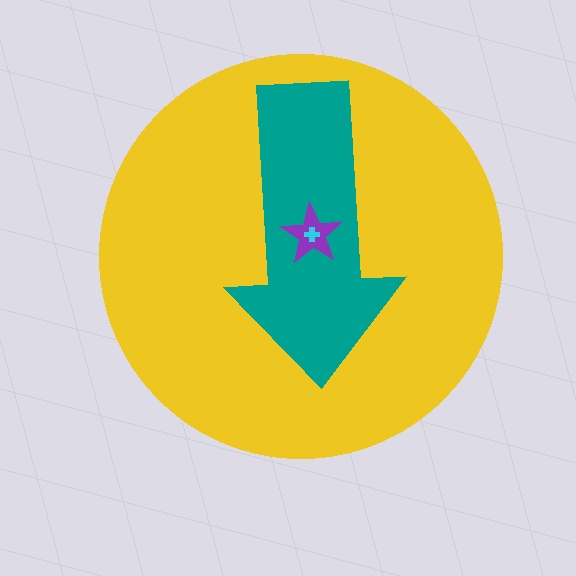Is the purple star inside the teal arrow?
Yes.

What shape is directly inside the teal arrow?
The purple star.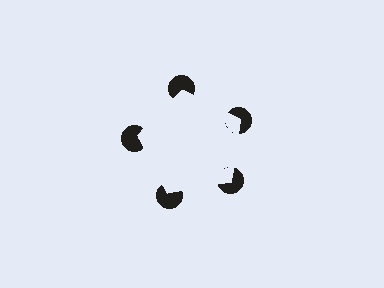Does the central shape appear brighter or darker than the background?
It typically appears slightly brighter than the background, even though no actual brightness change is drawn.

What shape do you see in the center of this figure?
An illusory pentagon — its edges are inferred from the aligned wedge cuts in the pac-man discs, not physically drawn.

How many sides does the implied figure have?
5 sides.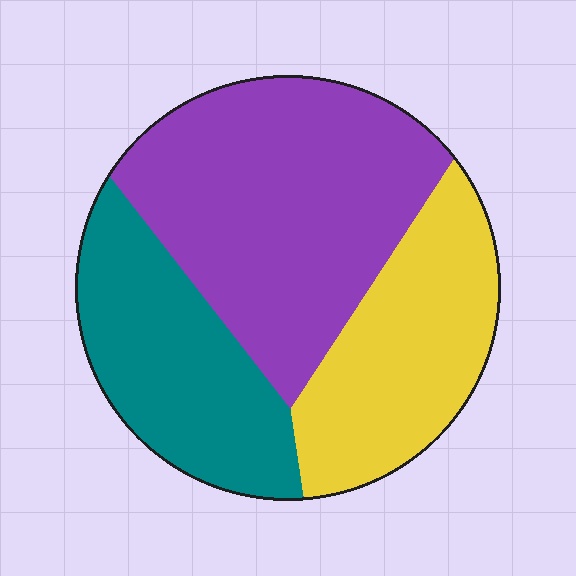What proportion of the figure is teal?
Teal covers roughly 25% of the figure.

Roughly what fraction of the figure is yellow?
Yellow covers roughly 30% of the figure.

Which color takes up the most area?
Purple, at roughly 45%.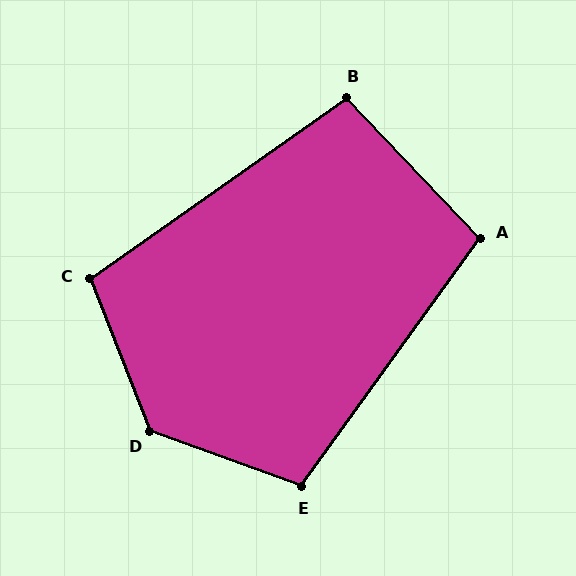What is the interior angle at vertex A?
Approximately 101 degrees (obtuse).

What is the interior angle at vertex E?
Approximately 106 degrees (obtuse).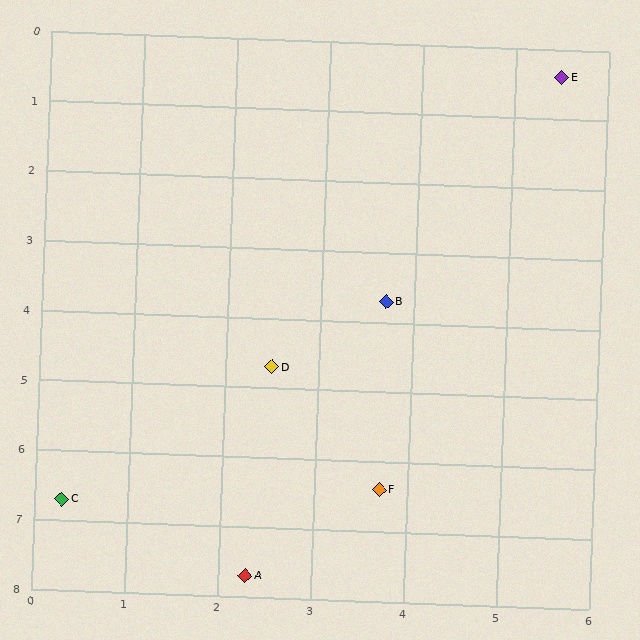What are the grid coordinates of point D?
Point D is at approximately (2.5, 4.7).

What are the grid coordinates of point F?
Point F is at approximately (3.7, 6.4).